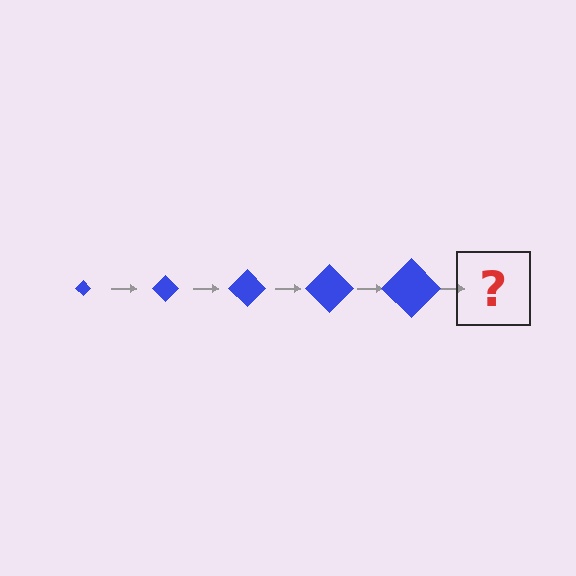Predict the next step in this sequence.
The next step is a blue diamond, larger than the previous one.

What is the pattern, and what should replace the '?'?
The pattern is that the diamond gets progressively larger each step. The '?' should be a blue diamond, larger than the previous one.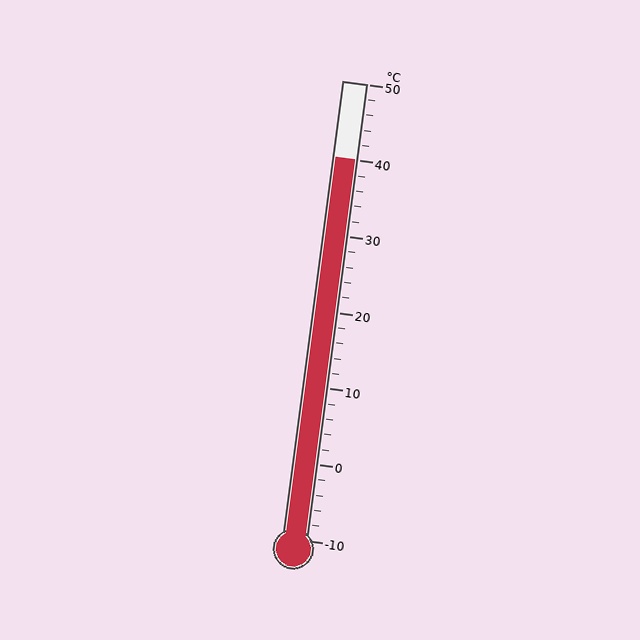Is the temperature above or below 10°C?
The temperature is above 10°C.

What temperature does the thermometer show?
The thermometer shows approximately 40°C.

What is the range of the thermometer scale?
The thermometer scale ranges from -10°C to 50°C.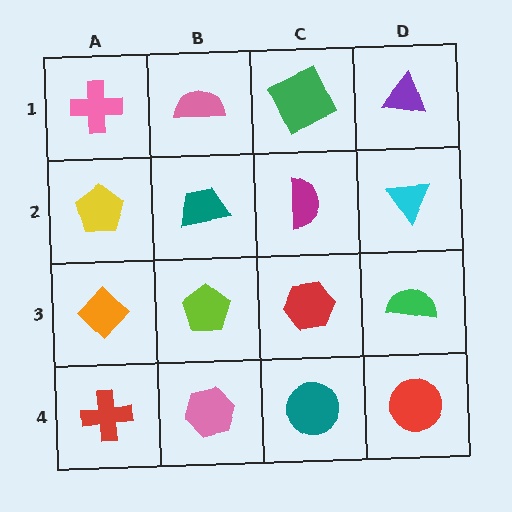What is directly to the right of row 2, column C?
A cyan triangle.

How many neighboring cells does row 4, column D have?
2.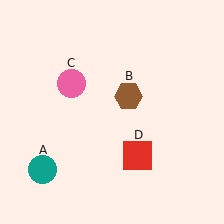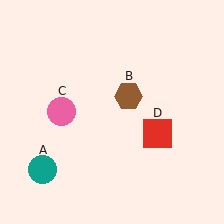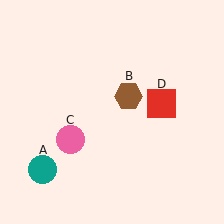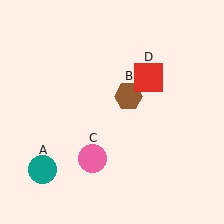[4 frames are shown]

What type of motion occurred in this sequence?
The pink circle (object C), red square (object D) rotated counterclockwise around the center of the scene.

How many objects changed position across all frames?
2 objects changed position: pink circle (object C), red square (object D).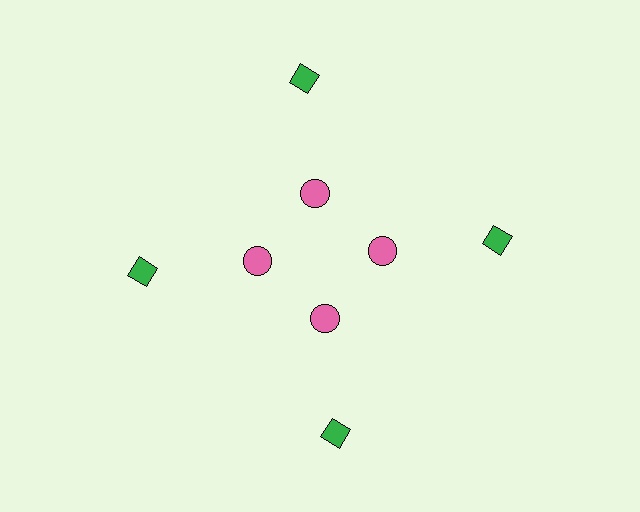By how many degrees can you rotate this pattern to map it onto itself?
The pattern maps onto itself every 90 degrees of rotation.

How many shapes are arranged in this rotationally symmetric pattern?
There are 8 shapes, arranged in 4 groups of 2.